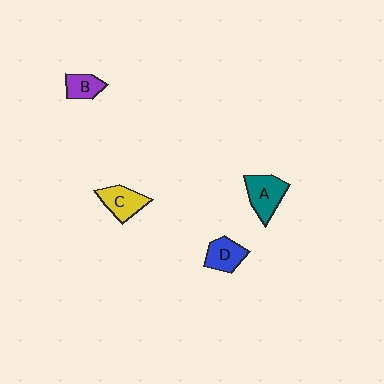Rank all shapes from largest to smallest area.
From largest to smallest: A (teal), C (yellow), D (blue), B (purple).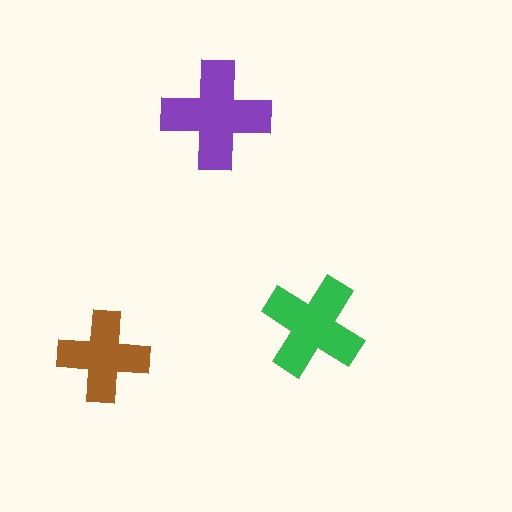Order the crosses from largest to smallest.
the purple one, the green one, the brown one.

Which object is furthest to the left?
The brown cross is leftmost.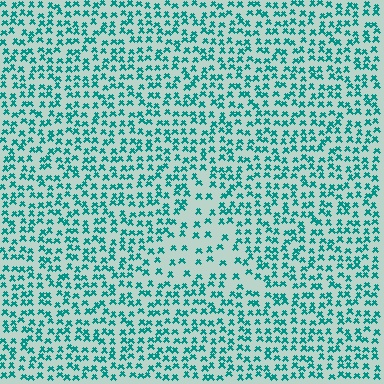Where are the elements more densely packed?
The elements are more densely packed outside the triangle boundary.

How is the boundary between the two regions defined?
The boundary is defined by a change in element density (approximately 2.0x ratio). All elements are the same color, size, and shape.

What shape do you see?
I see a triangle.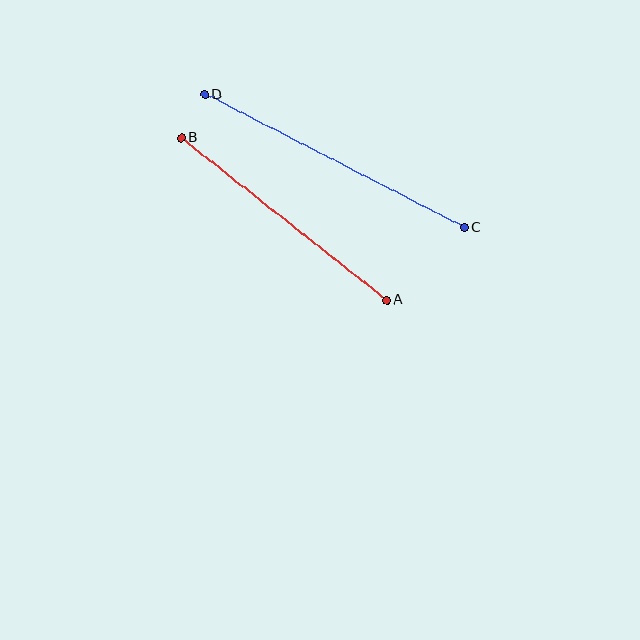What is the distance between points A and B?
The distance is approximately 262 pixels.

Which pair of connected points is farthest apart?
Points C and D are farthest apart.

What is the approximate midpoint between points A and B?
The midpoint is at approximately (284, 219) pixels.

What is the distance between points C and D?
The distance is approximately 292 pixels.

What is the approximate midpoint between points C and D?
The midpoint is at approximately (334, 161) pixels.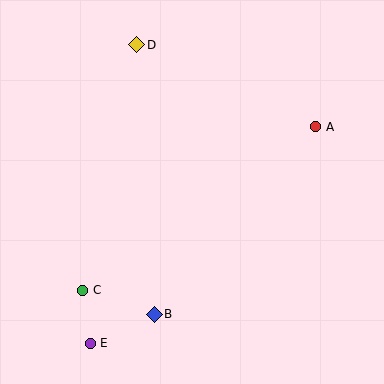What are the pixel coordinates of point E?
Point E is at (90, 343).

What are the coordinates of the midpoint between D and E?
The midpoint between D and E is at (113, 194).